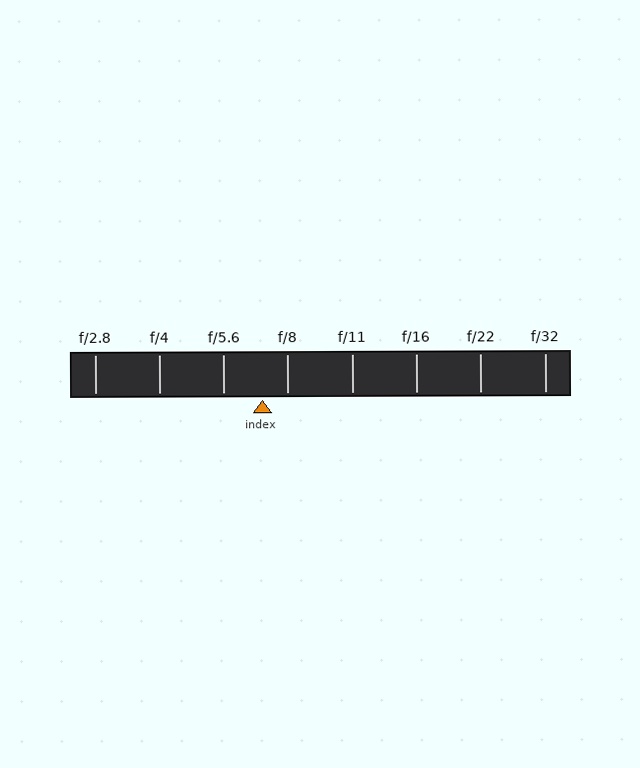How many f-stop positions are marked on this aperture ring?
There are 8 f-stop positions marked.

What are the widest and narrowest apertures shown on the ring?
The widest aperture shown is f/2.8 and the narrowest is f/32.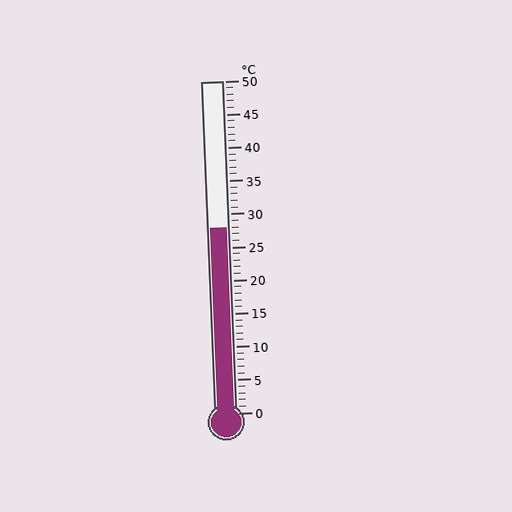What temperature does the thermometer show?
The thermometer shows approximately 28°C.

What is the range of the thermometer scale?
The thermometer scale ranges from 0°C to 50°C.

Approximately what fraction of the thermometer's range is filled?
The thermometer is filled to approximately 55% of its range.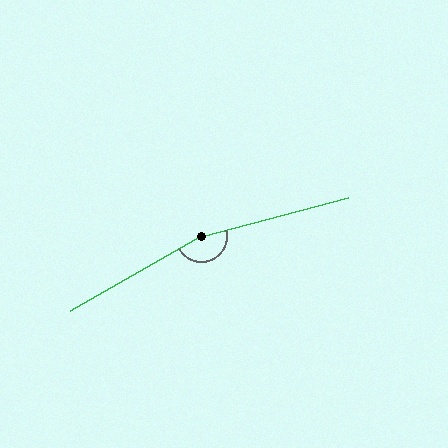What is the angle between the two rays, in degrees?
Approximately 165 degrees.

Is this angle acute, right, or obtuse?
It is obtuse.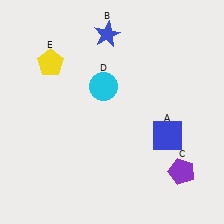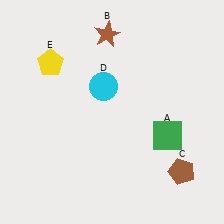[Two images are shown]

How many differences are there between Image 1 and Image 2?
There are 3 differences between the two images.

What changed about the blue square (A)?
In Image 1, A is blue. In Image 2, it changed to green.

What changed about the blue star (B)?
In Image 1, B is blue. In Image 2, it changed to brown.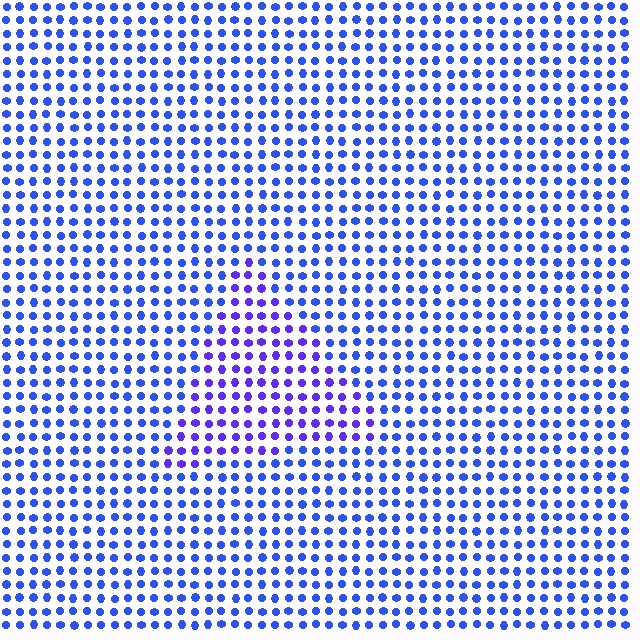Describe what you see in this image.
The image is filled with small blue elements in a uniform arrangement. A triangle-shaped region is visible where the elements are tinted to a slightly different hue, forming a subtle color boundary.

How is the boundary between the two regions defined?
The boundary is defined purely by a slight shift in hue (about 28 degrees). Spacing, size, and orientation are identical on both sides.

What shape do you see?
I see a triangle.